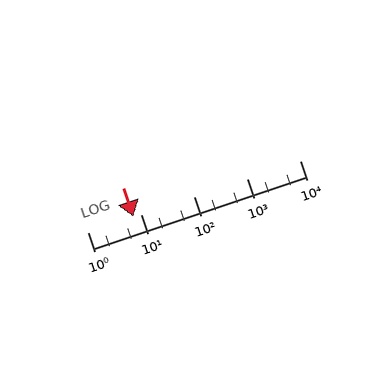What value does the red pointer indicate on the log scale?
The pointer indicates approximately 7.2.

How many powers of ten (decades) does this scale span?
The scale spans 4 decades, from 1 to 10000.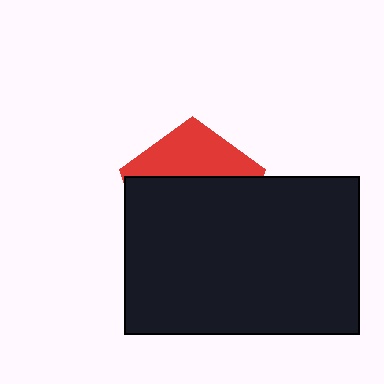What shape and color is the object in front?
The object in front is a black rectangle.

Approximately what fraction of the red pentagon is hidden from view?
Roughly 66% of the red pentagon is hidden behind the black rectangle.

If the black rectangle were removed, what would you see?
You would see the complete red pentagon.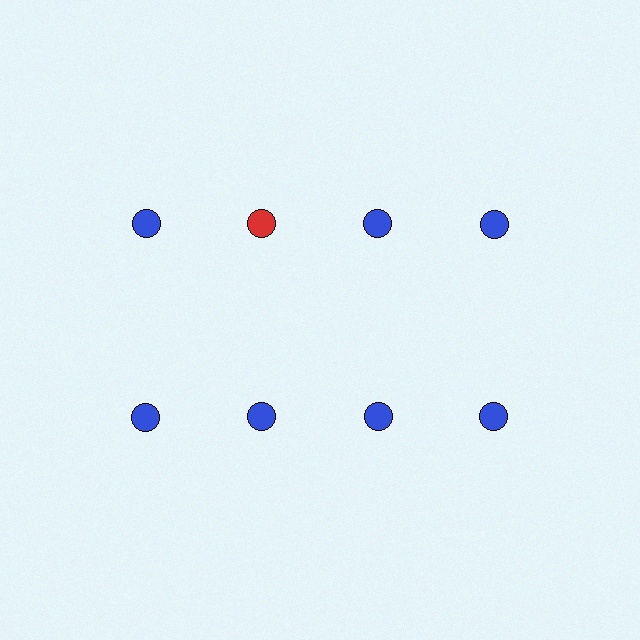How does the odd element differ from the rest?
It has a different color: red instead of blue.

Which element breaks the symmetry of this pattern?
The red circle in the top row, second from left column breaks the symmetry. All other shapes are blue circles.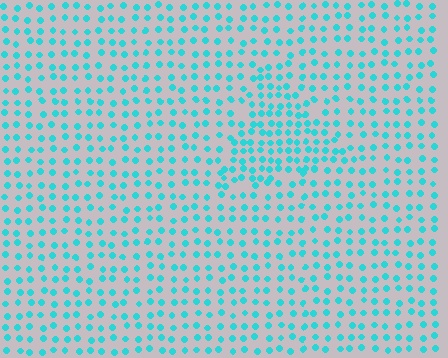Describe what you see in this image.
The image contains small cyan elements arranged at two different densities. A triangle-shaped region is visible where the elements are more densely packed than the surrounding area.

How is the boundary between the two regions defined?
The boundary is defined by a change in element density (approximately 1.7x ratio). All elements are the same color, size, and shape.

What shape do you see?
I see a triangle.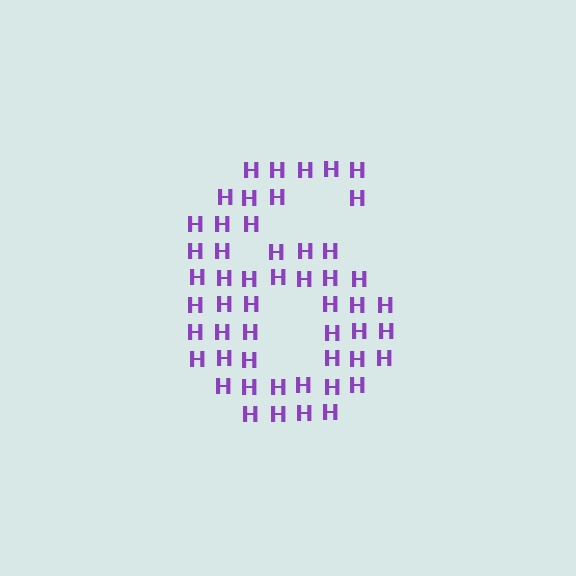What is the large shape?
The large shape is the digit 6.